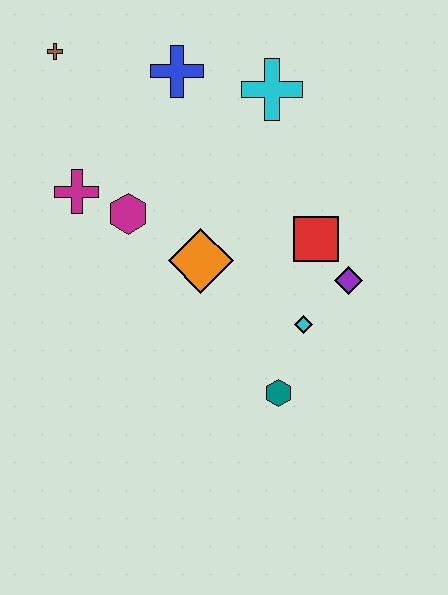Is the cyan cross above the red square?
Yes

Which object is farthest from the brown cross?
The teal hexagon is farthest from the brown cross.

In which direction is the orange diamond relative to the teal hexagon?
The orange diamond is above the teal hexagon.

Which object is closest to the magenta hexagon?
The magenta cross is closest to the magenta hexagon.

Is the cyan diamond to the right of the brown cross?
Yes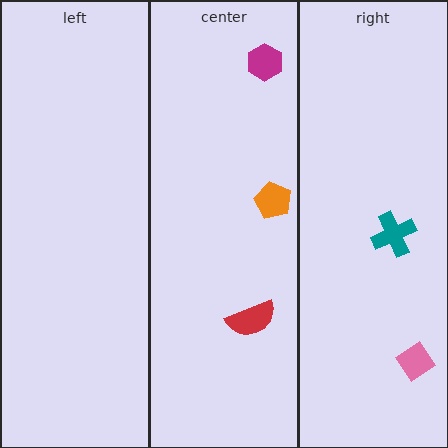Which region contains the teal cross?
The right region.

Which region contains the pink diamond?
The right region.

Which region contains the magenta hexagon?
The center region.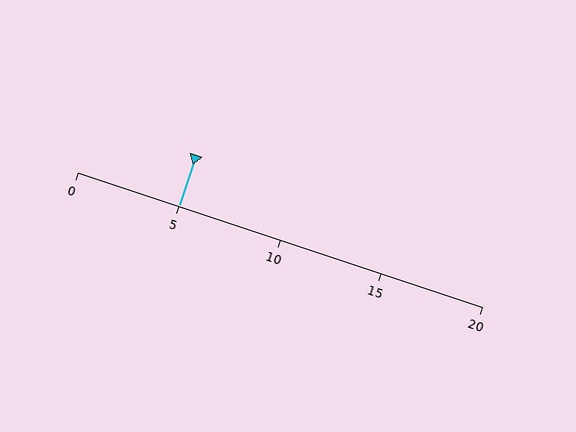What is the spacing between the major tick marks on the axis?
The major ticks are spaced 5 apart.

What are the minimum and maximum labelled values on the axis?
The axis runs from 0 to 20.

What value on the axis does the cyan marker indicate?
The marker indicates approximately 5.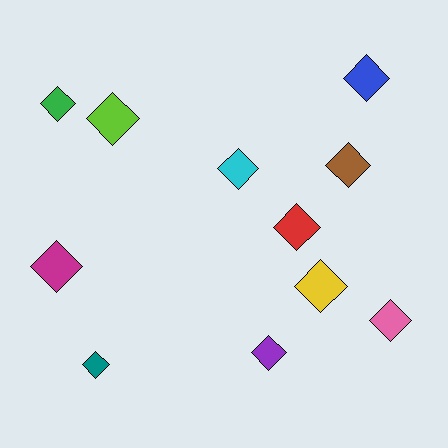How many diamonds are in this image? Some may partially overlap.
There are 11 diamonds.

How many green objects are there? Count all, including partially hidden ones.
There is 1 green object.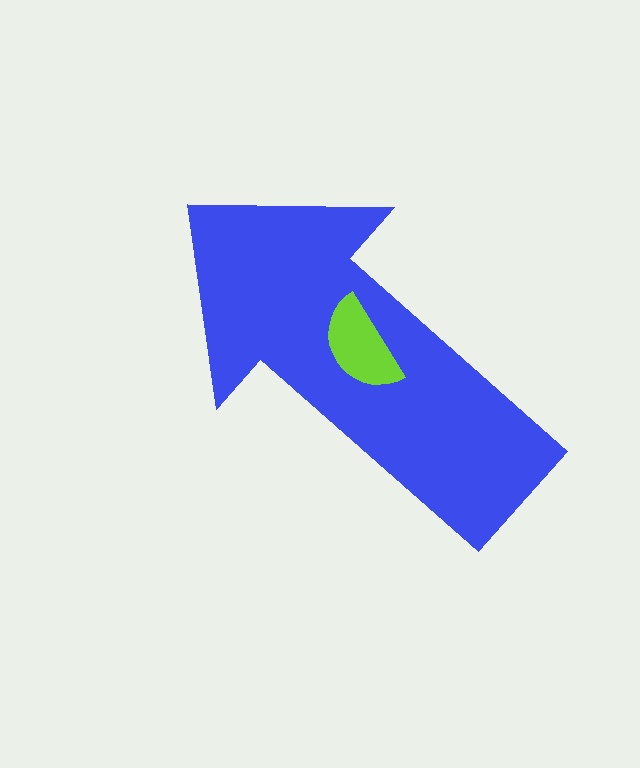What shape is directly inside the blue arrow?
The lime semicircle.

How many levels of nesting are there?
2.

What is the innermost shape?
The lime semicircle.